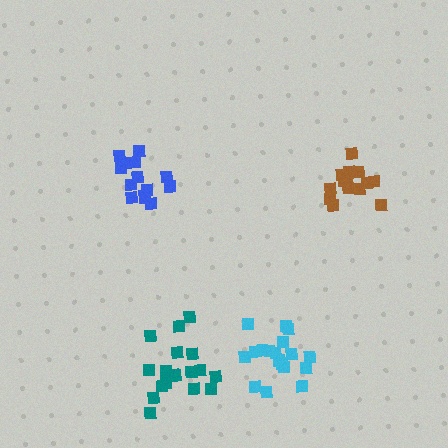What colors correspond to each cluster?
The clusters are colored: cyan, teal, brown, blue.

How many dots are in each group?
Group 1: 18 dots, Group 2: 18 dots, Group 3: 14 dots, Group 4: 14 dots (64 total).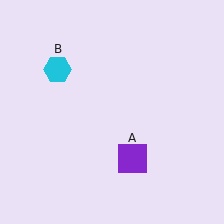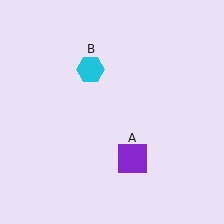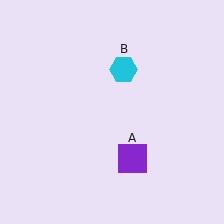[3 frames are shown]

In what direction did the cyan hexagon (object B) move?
The cyan hexagon (object B) moved right.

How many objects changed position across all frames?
1 object changed position: cyan hexagon (object B).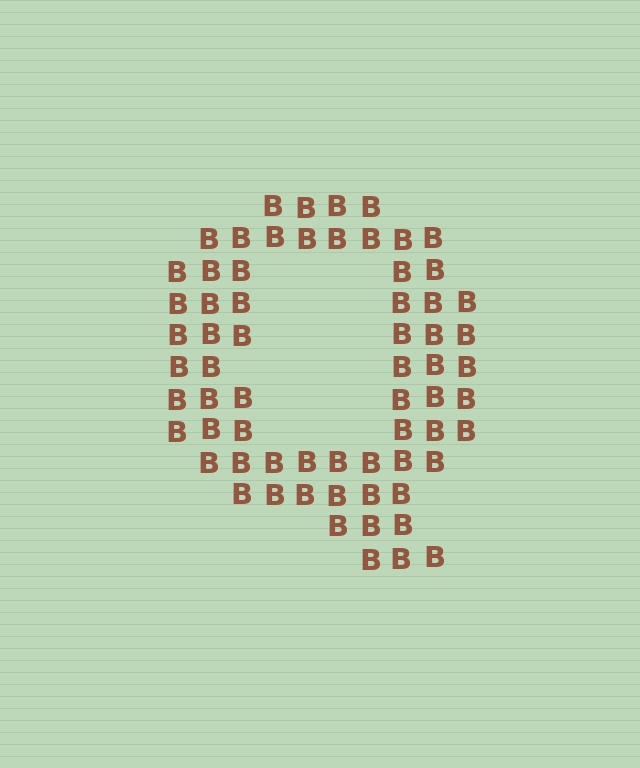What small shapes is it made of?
It is made of small letter B's.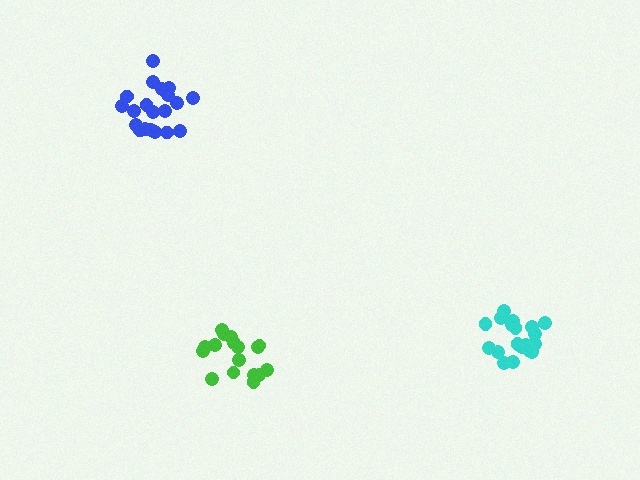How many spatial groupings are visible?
There are 3 spatial groupings.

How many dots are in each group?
Group 1: 17 dots, Group 2: 19 dots, Group 3: 20 dots (56 total).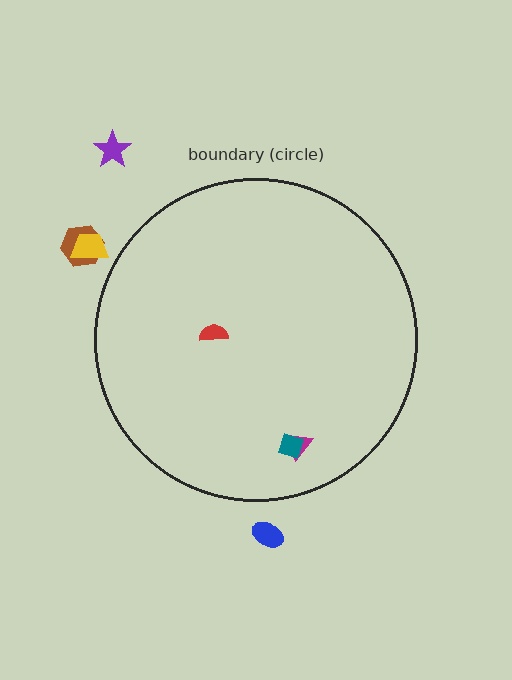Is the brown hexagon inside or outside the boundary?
Outside.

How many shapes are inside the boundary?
3 inside, 4 outside.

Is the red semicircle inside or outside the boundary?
Inside.